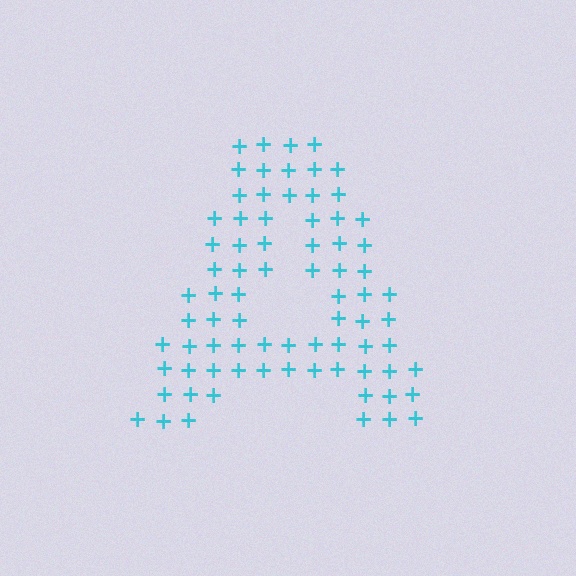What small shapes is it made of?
It is made of small plus signs.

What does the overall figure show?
The overall figure shows the letter A.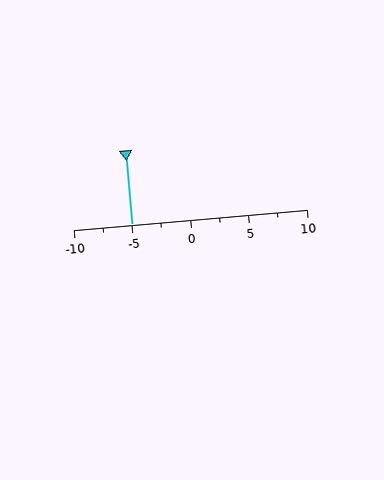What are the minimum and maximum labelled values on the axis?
The axis runs from -10 to 10.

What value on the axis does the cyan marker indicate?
The marker indicates approximately -5.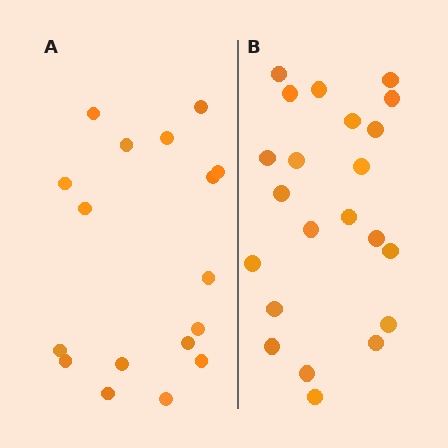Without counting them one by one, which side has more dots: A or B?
Region B (the right region) has more dots.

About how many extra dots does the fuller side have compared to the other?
Region B has about 5 more dots than region A.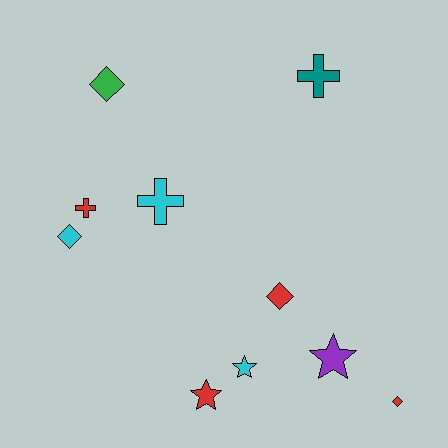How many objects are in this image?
There are 10 objects.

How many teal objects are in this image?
There is 1 teal object.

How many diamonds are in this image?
There are 4 diamonds.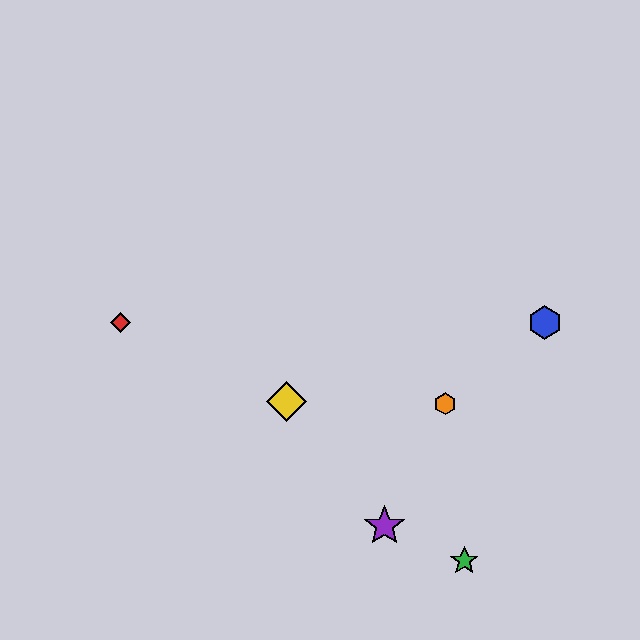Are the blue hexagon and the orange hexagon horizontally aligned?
No, the blue hexagon is at y≈322 and the orange hexagon is at y≈404.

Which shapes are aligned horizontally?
The red diamond, the blue hexagon are aligned horizontally.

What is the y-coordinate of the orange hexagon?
The orange hexagon is at y≈404.